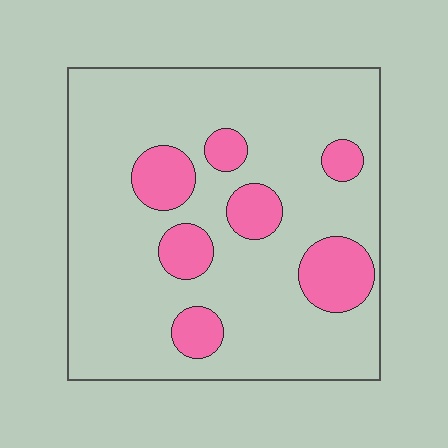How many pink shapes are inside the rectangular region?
7.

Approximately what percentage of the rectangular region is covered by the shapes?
Approximately 20%.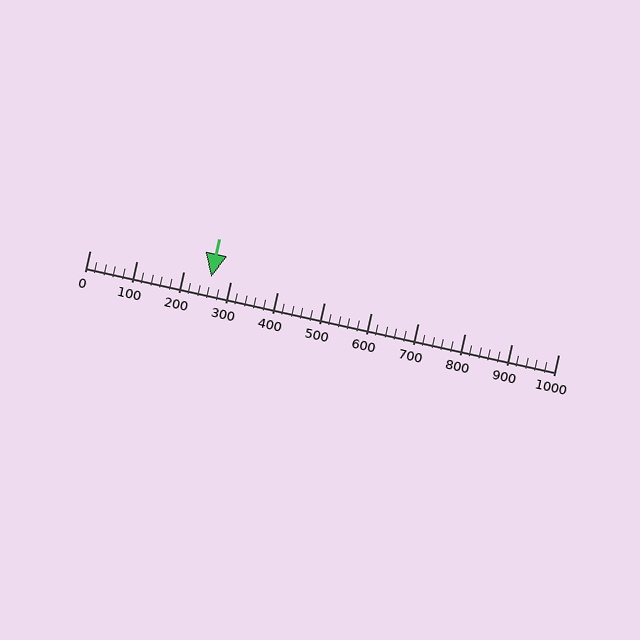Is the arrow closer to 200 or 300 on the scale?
The arrow is closer to 300.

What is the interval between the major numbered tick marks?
The major tick marks are spaced 100 units apart.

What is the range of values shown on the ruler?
The ruler shows values from 0 to 1000.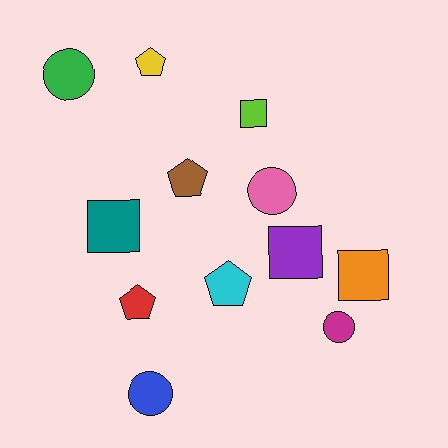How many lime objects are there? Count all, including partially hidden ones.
There is 1 lime object.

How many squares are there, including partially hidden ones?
There are 4 squares.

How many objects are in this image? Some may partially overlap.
There are 12 objects.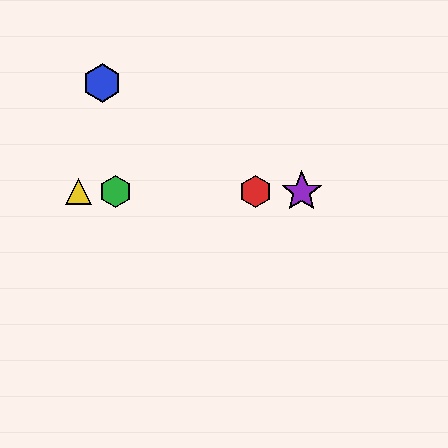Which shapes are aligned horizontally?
The red hexagon, the green hexagon, the yellow triangle, the purple star are aligned horizontally.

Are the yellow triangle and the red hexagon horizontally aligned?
Yes, both are at y≈192.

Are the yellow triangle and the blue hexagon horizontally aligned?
No, the yellow triangle is at y≈192 and the blue hexagon is at y≈83.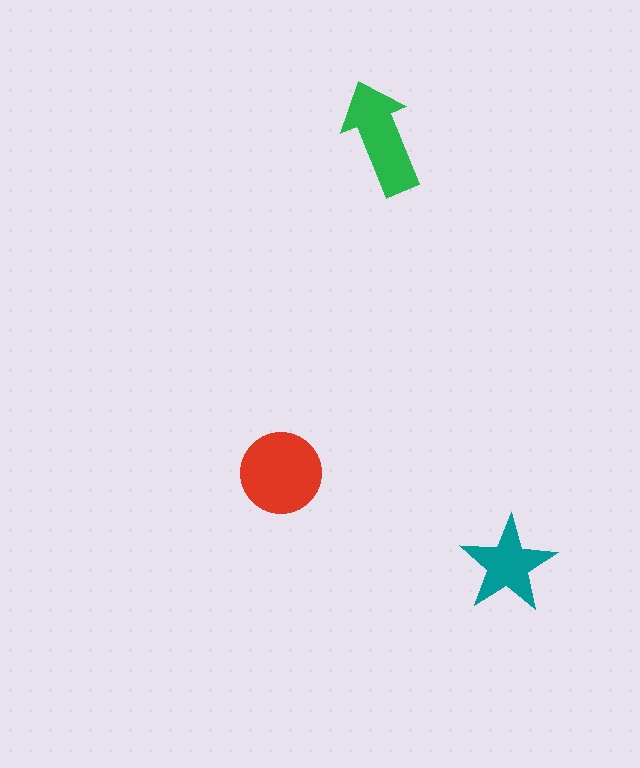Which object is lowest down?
The teal star is bottommost.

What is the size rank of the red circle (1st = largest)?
1st.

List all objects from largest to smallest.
The red circle, the green arrow, the teal star.